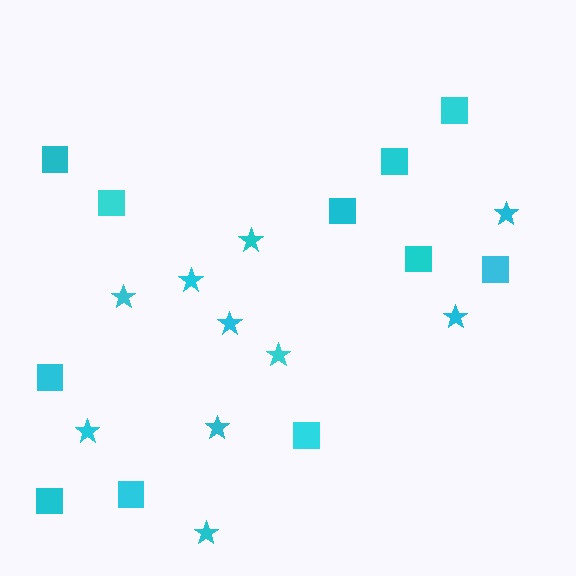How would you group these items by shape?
There are 2 groups: one group of stars (10) and one group of squares (11).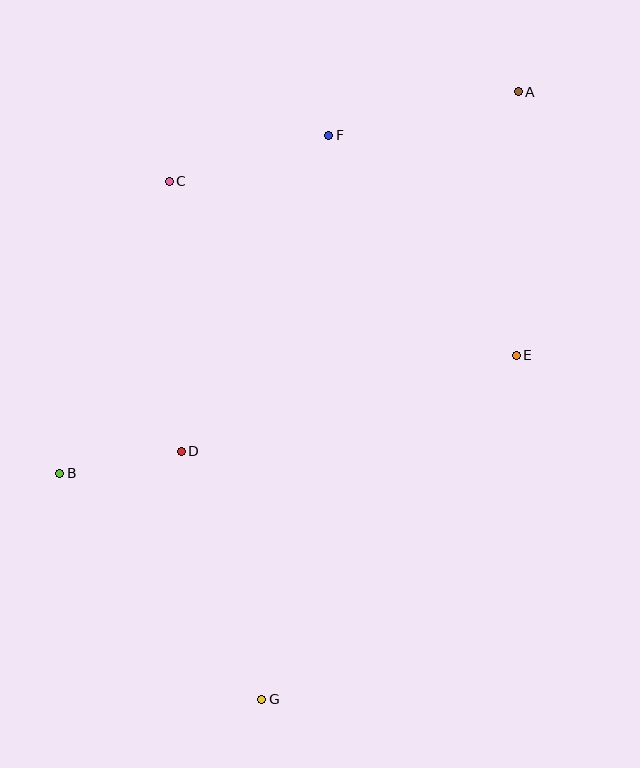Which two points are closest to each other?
Points B and D are closest to each other.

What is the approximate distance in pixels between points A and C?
The distance between A and C is approximately 360 pixels.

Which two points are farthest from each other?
Points A and G are farthest from each other.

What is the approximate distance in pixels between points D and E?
The distance between D and E is approximately 349 pixels.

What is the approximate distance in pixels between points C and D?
The distance between C and D is approximately 270 pixels.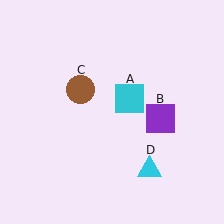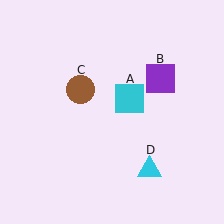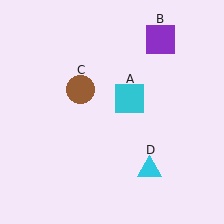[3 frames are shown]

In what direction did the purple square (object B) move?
The purple square (object B) moved up.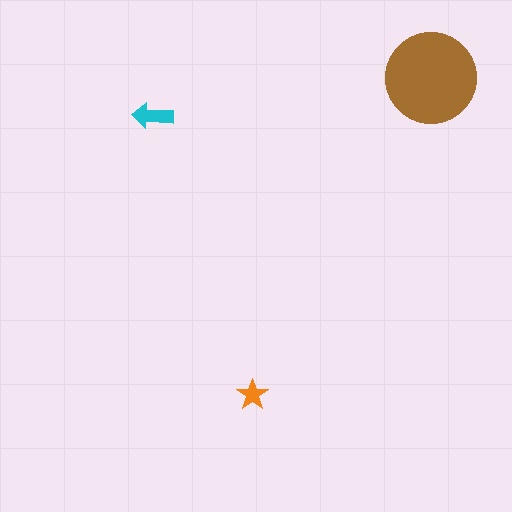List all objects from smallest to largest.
The orange star, the cyan arrow, the brown circle.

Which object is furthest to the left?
The cyan arrow is leftmost.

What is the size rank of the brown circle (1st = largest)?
1st.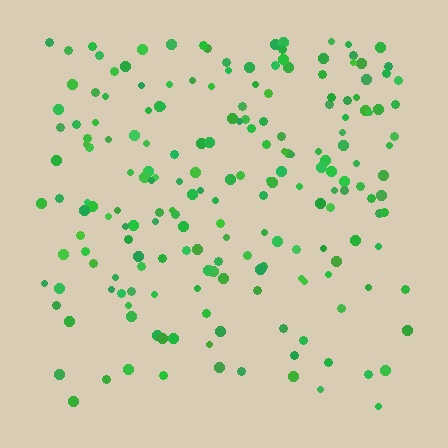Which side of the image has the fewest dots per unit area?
The bottom.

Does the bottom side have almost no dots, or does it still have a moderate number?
Still a moderate number, just noticeably fewer than the top.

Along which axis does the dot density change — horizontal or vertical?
Vertical.